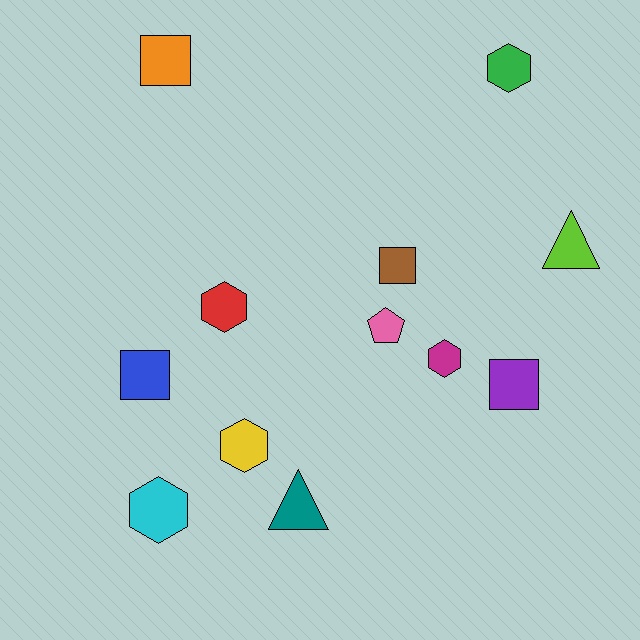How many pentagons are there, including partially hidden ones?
There is 1 pentagon.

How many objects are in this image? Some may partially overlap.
There are 12 objects.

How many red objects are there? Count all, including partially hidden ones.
There is 1 red object.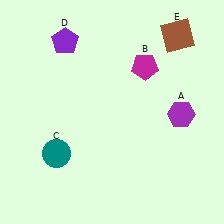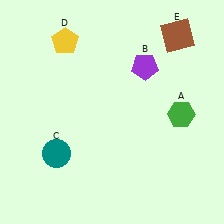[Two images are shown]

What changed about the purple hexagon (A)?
In Image 1, A is purple. In Image 2, it changed to green.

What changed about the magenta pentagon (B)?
In Image 1, B is magenta. In Image 2, it changed to purple.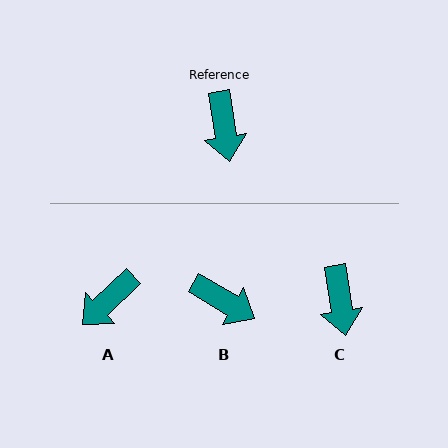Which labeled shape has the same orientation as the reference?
C.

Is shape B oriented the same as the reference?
No, it is off by about 51 degrees.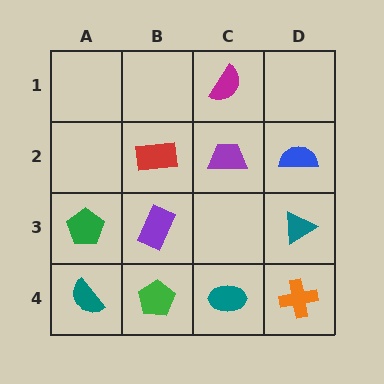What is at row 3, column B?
A purple rectangle.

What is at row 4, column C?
A teal ellipse.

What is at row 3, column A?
A green pentagon.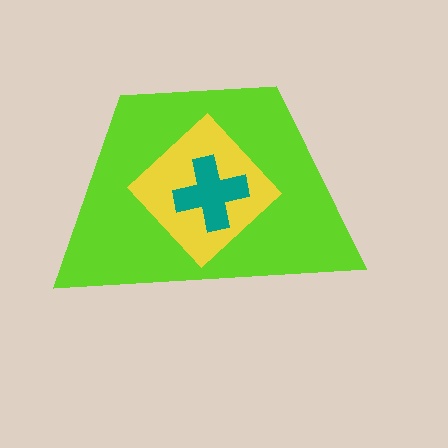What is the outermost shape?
The lime trapezoid.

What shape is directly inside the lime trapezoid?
The yellow diamond.